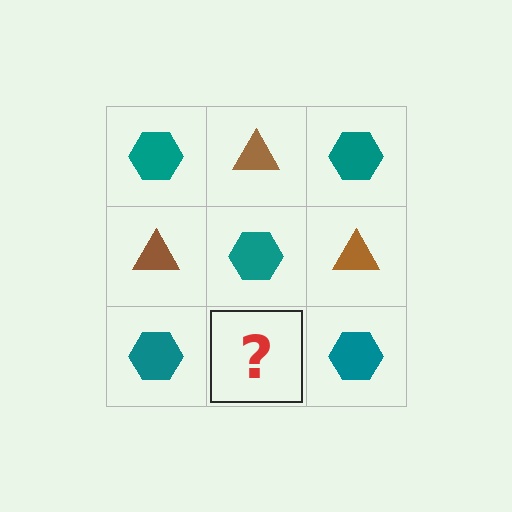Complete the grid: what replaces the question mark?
The question mark should be replaced with a brown triangle.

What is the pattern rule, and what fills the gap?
The rule is that it alternates teal hexagon and brown triangle in a checkerboard pattern. The gap should be filled with a brown triangle.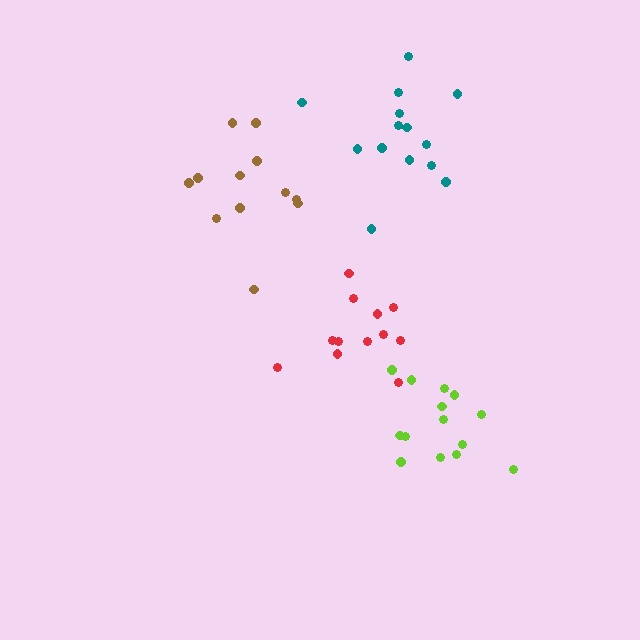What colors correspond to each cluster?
The clusters are colored: teal, brown, lime, red.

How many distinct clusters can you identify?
There are 4 distinct clusters.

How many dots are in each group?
Group 1: 14 dots, Group 2: 12 dots, Group 3: 14 dots, Group 4: 12 dots (52 total).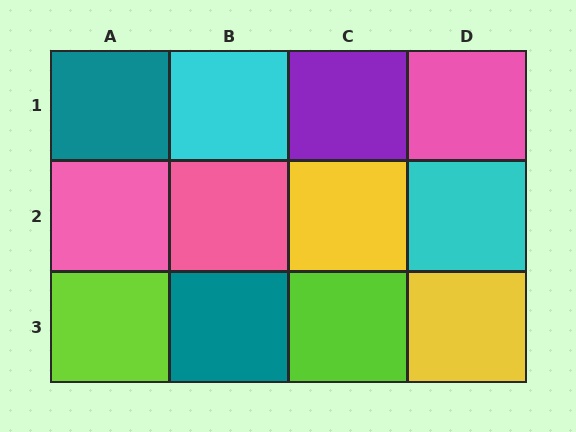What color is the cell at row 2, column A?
Pink.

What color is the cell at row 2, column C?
Yellow.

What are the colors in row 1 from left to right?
Teal, cyan, purple, pink.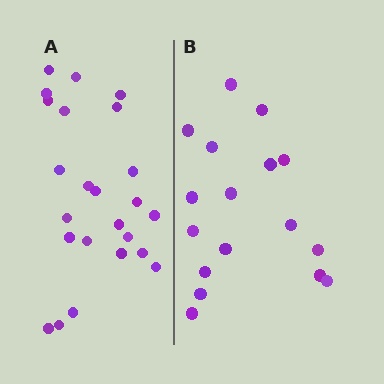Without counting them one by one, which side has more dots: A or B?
Region A (the left region) has more dots.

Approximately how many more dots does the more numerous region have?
Region A has roughly 8 or so more dots than region B.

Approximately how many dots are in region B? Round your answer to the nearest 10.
About 20 dots. (The exact count is 17, which rounds to 20.)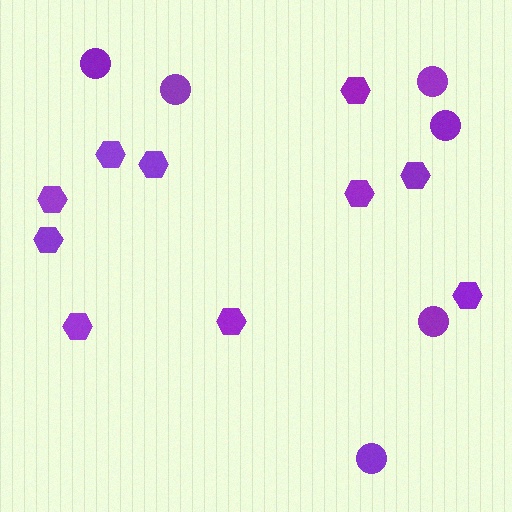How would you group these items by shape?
There are 2 groups: one group of circles (6) and one group of hexagons (10).